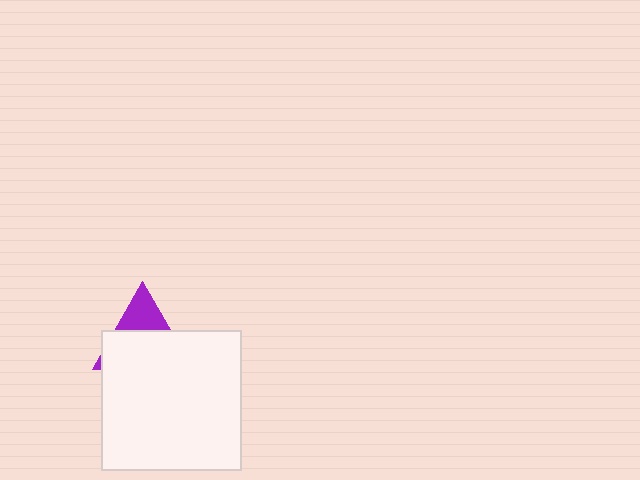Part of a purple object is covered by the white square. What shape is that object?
It is a triangle.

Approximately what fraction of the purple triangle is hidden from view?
Roughly 68% of the purple triangle is hidden behind the white square.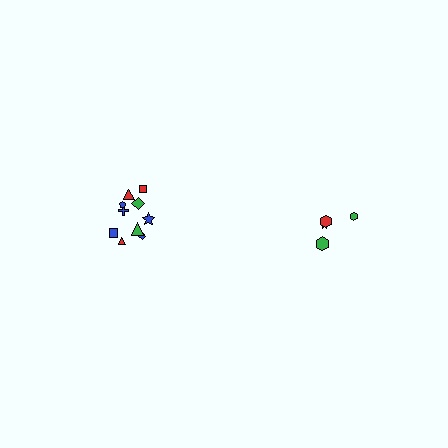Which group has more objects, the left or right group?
The left group.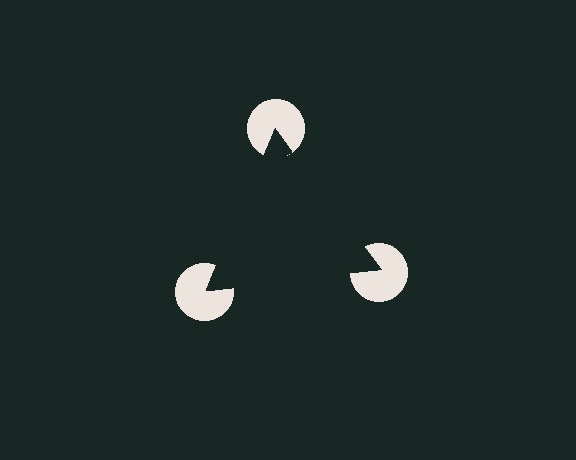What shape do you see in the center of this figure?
An illusory triangle — its edges are inferred from the aligned wedge cuts in the pac-man discs, not physically drawn.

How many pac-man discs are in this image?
There are 3 — one at each vertex of the illusory triangle.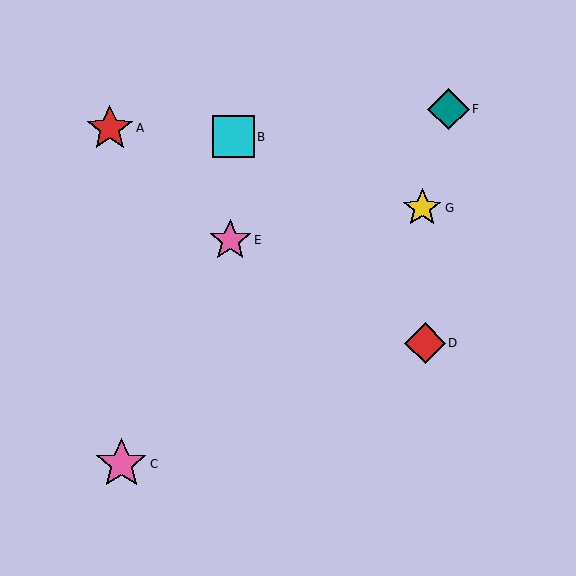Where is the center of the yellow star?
The center of the yellow star is at (422, 208).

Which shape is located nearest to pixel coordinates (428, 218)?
The yellow star (labeled G) at (422, 208) is nearest to that location.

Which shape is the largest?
The pink star (labeled C) is the largest.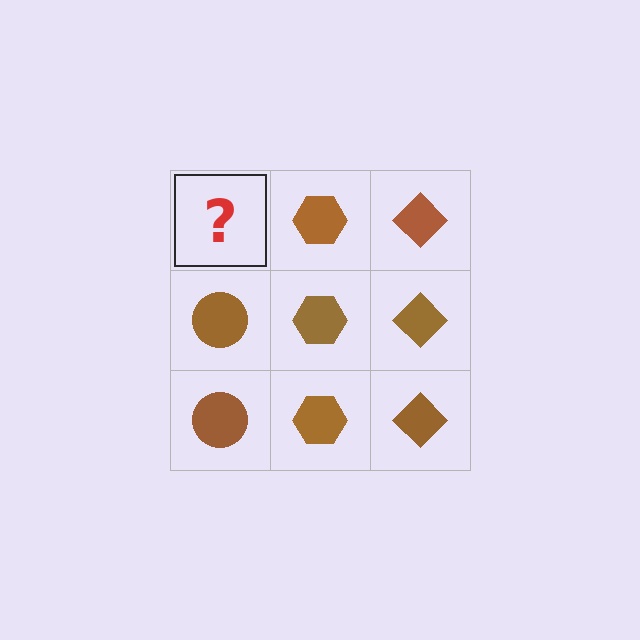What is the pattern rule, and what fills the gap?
The rule is that each column has a consistent shape. The gap should be filled with a brown circle.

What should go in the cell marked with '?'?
The missing cell should contain a brown circle.